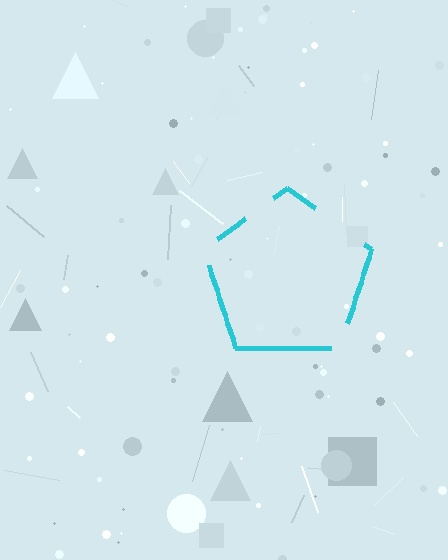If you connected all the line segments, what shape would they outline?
They would outline a pentagon.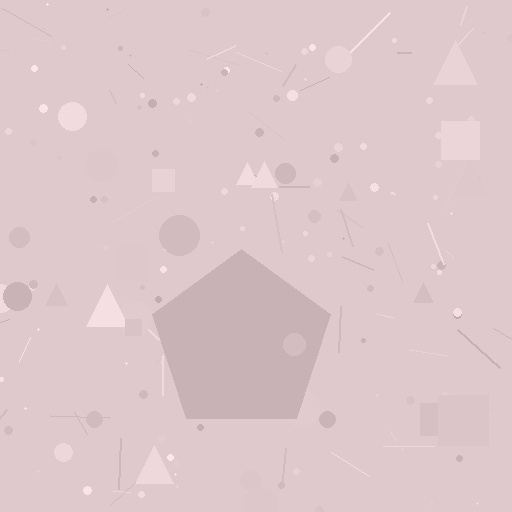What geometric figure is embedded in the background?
A pentagon is embedded in the background.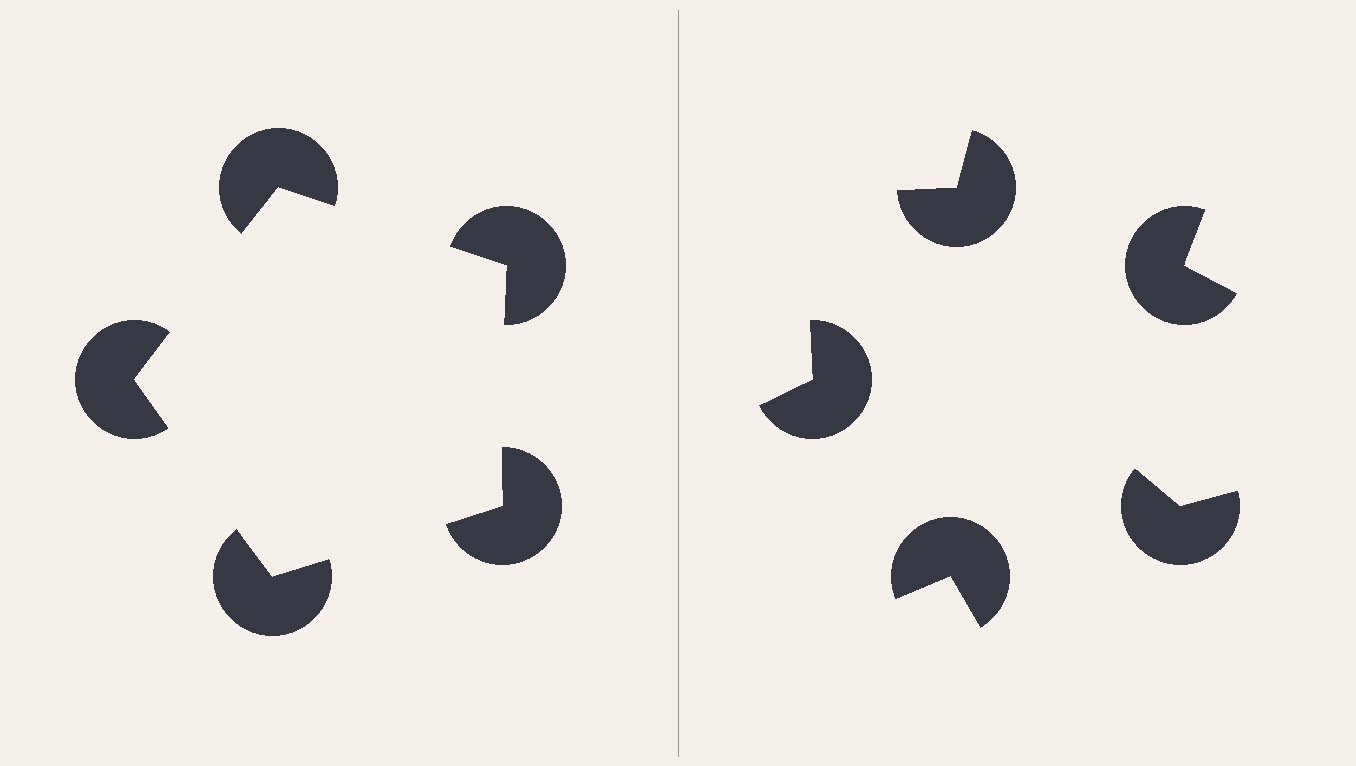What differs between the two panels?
The pac-man discs are positioned identically on both sides; only the wedge orientations differ. On the left they align to a pentagon; on the right they are misaligned.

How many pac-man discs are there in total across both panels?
10 — 5 on each side.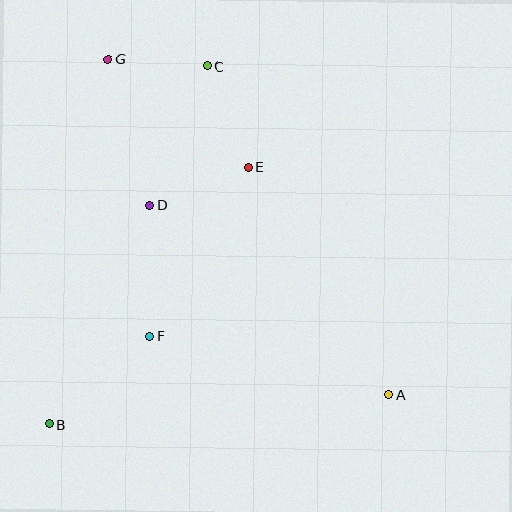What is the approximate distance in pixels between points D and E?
The distance between D and E is approximately 106 pixels.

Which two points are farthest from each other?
Points A and G are farthest from each other.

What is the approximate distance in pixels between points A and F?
The distance between A and F is approximately 246 pixels.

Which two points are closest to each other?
Points C and G are closest to each other.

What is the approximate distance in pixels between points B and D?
The distance between B and D is approximately 241 pixels.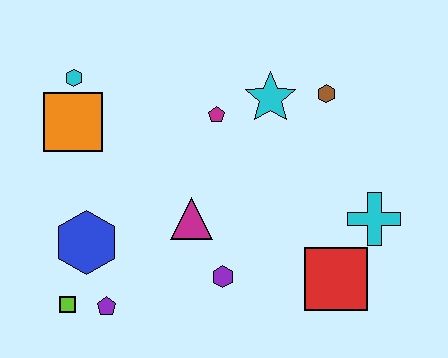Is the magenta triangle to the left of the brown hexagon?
Yes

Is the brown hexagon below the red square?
No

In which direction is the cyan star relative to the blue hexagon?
The cyan star is to the right of the blue hexagon.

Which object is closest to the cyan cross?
The red square is closest to the cyan cross.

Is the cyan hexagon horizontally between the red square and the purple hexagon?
No